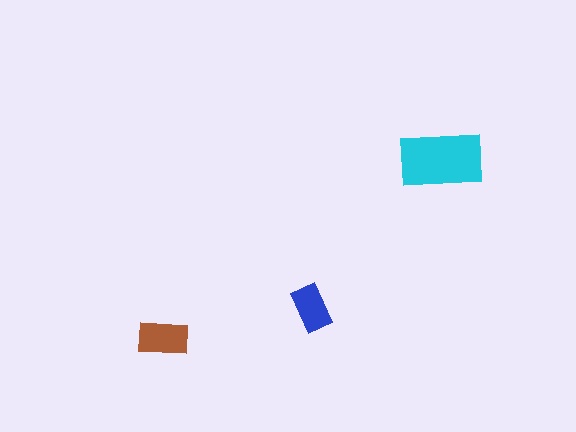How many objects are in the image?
There are 3 objects in the image.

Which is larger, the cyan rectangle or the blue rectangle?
The cyan one.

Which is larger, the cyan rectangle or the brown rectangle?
The cyan one.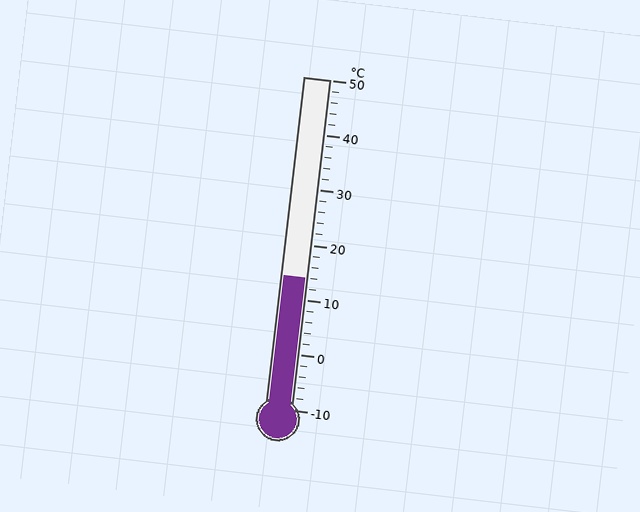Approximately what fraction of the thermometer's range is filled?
The thermometer is filled to approximately 40% of its range.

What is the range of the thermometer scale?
The thermometer scale ranges from -10°C to 50°C.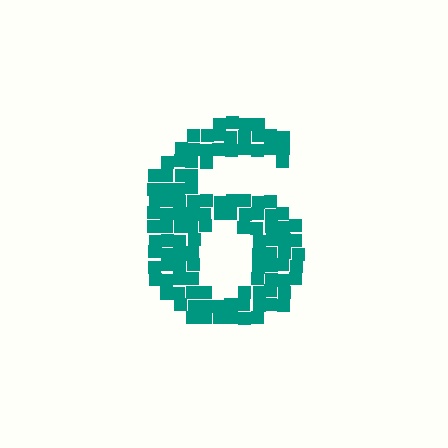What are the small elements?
The small elements are squares.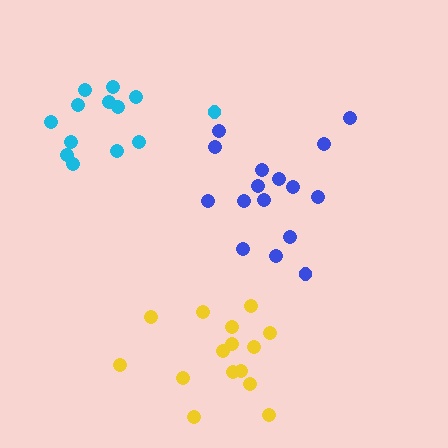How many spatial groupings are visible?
There are 3 spatial groupings.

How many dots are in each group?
Group 1: 16 dots, Group 2: 15 dots, Group 3: 13 dots (44 total).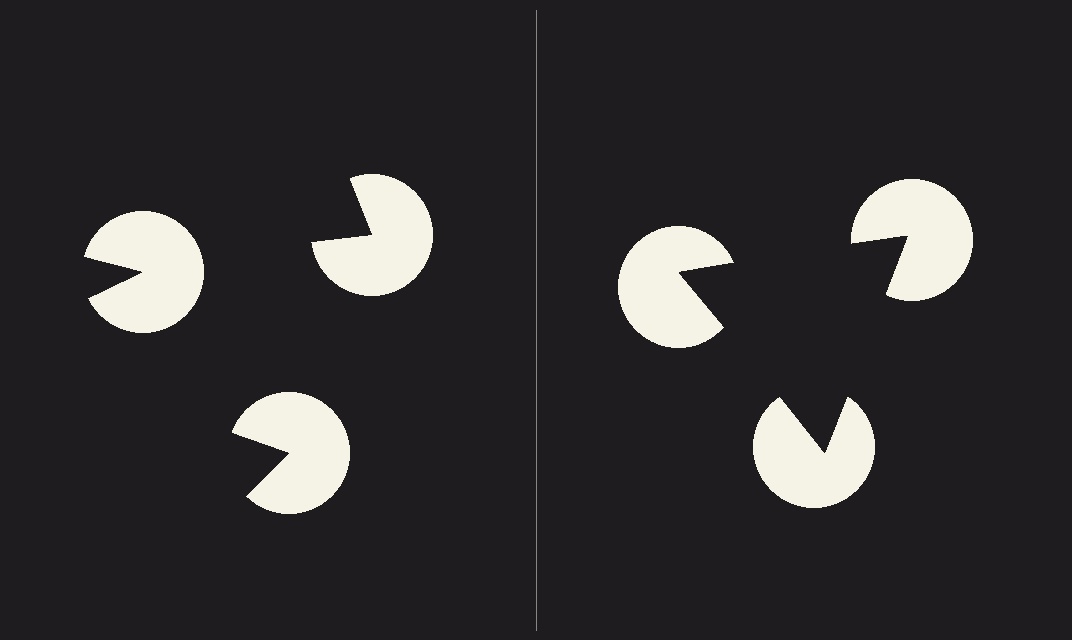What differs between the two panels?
The pac-man discs are positioned identically on both sides; only the wedge orientations differ. On the right they align to a triangle; on the left they are misaligned.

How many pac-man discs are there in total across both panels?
6 — 3 on each side.